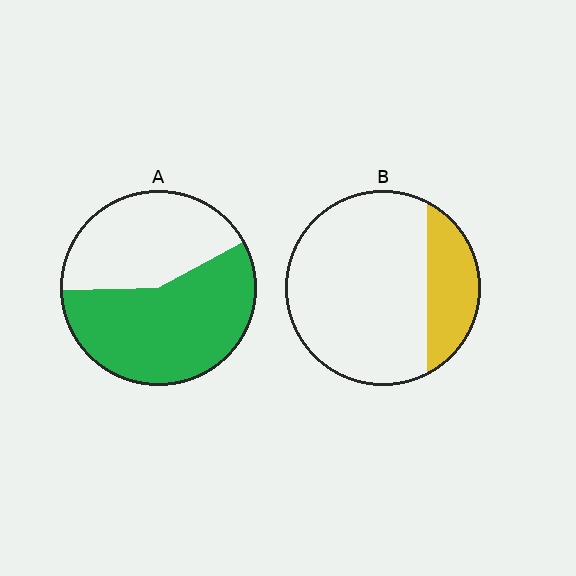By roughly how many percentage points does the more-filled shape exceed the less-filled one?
By roughly 35 percentage points (A over B).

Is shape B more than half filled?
No.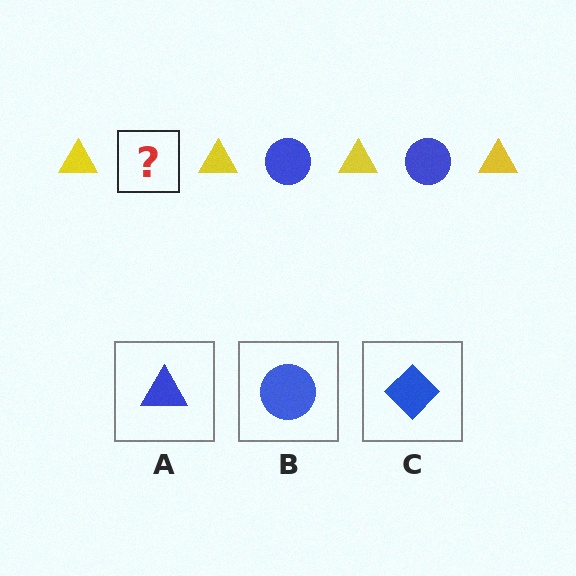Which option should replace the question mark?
Option B.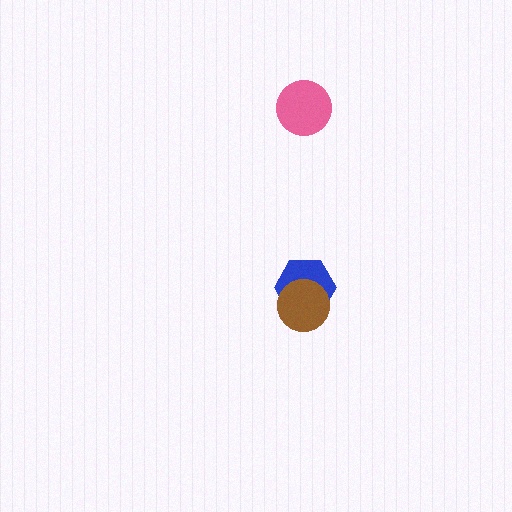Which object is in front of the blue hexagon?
The brown circle is in front of the blue hexagon.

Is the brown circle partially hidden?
No, no other shape covers it.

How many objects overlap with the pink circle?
0 objects overlap with the pink circle.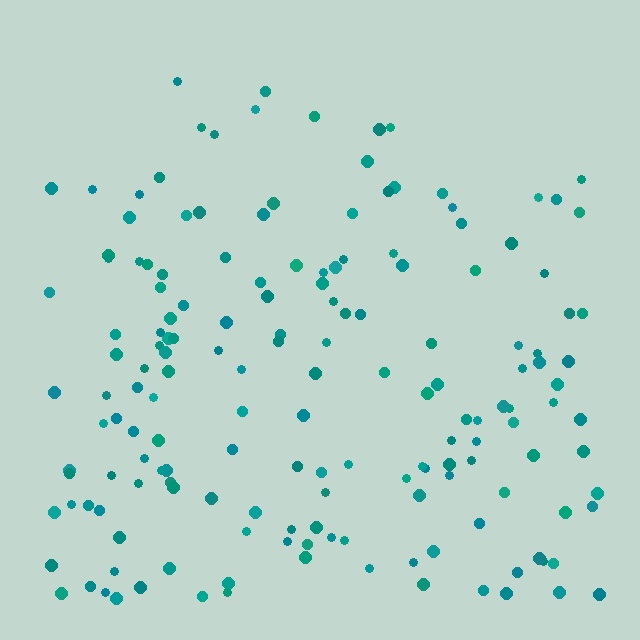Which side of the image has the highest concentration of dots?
The bottom.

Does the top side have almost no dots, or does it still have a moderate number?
Still a moderate number, just noticeably fewer than the bottom.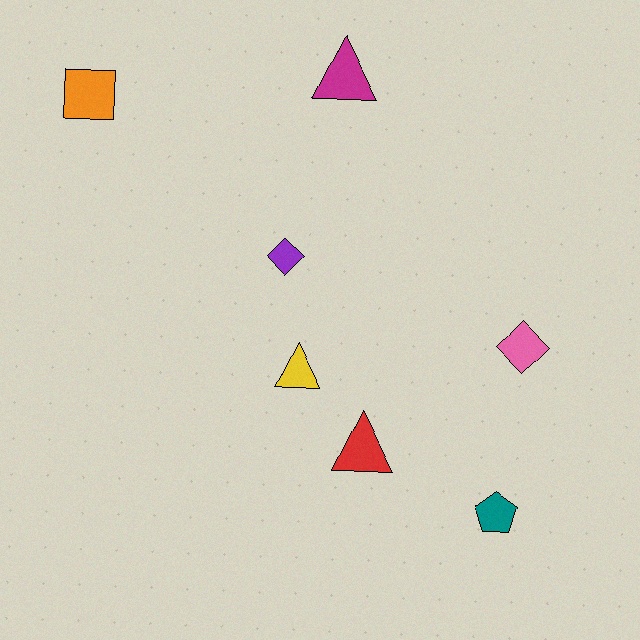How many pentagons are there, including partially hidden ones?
There is 1 pentagon.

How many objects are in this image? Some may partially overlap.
There are 7 objects.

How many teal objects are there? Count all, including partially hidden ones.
There is 1 teal object.